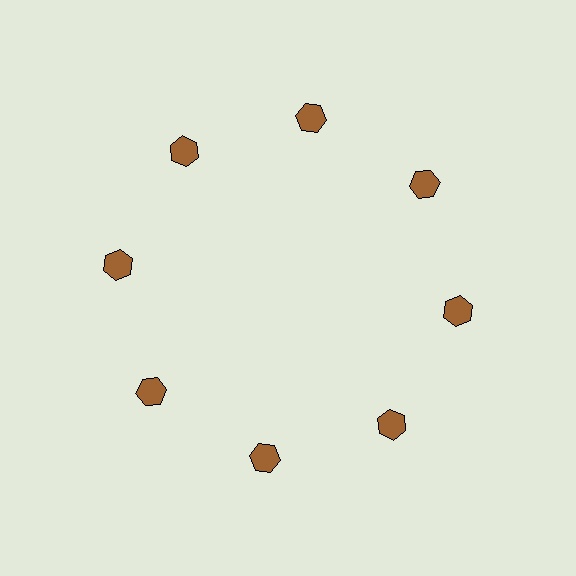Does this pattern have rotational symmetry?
Yes, this pattern has 8-fold rotational symmetry. It looks the same after rotating 45 degrees around the center.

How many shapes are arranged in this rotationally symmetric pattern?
There are 8 shapes, arranged in 8 groups of 1.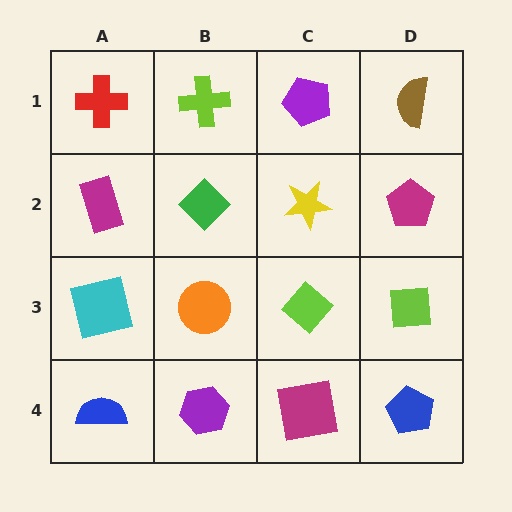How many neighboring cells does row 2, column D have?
3.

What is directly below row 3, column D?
A blue pentagon.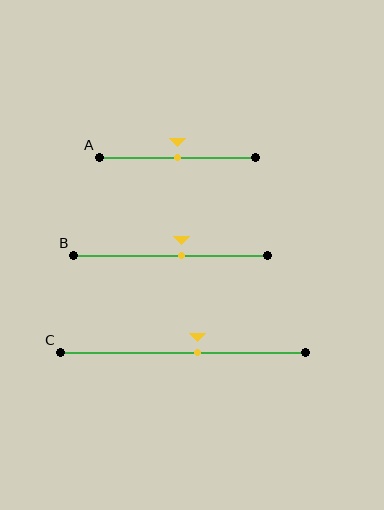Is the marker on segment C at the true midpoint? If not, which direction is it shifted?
No, the marker on segment C is shifted to the right by about 6% of the segment length.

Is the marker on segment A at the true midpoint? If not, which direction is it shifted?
Yes, the marker on segment A is at the true midpoint.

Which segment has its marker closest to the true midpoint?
Segment A has its marker closest to the true midpoint.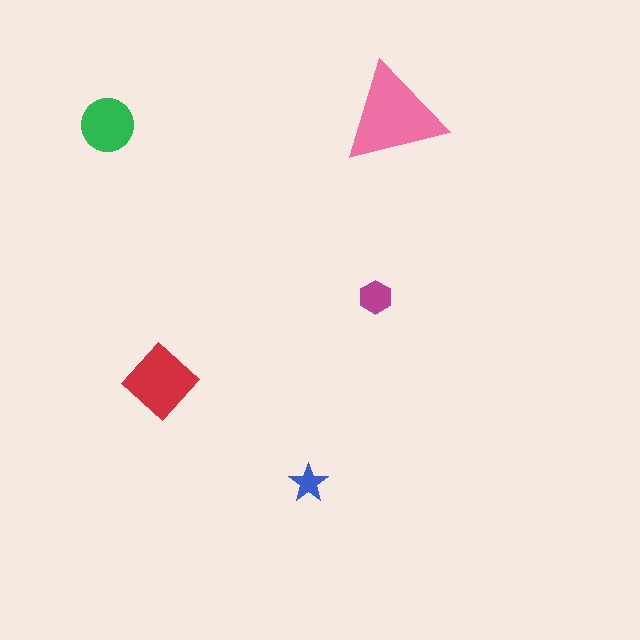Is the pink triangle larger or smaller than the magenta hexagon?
Larger.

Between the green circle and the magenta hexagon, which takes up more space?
The green circle.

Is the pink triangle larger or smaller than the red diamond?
Larger.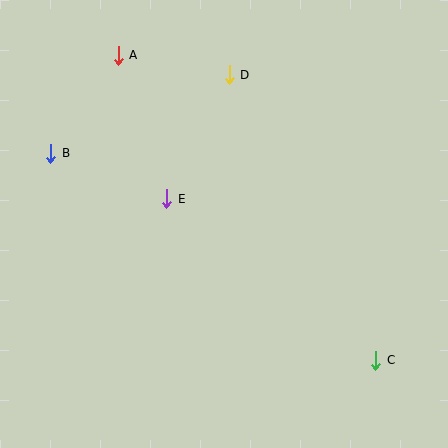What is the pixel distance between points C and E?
The distance between C and E is 264 pixels.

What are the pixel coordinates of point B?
Point B is at (51, 153).